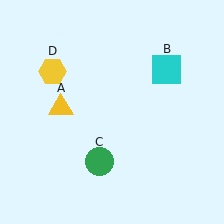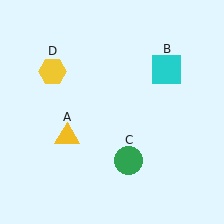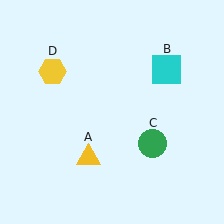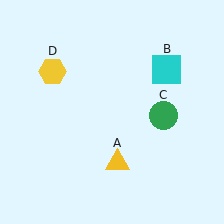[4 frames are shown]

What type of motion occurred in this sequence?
The yellow triangle (object A), green circle (object C) rotated counterclockwise around the center of the scene.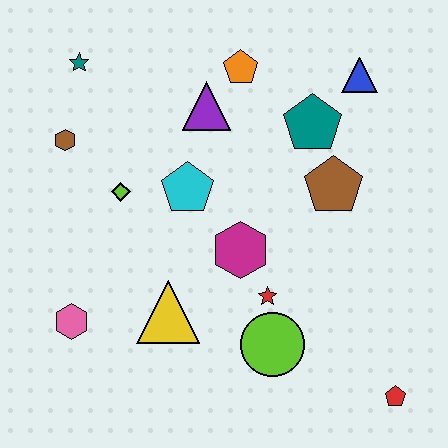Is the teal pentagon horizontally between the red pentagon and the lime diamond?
Yes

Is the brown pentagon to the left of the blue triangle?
Yes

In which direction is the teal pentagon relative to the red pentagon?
The teal pentagon is above the red pentagon.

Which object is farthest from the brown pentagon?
The pink hexagon is farthest from the brown pentagon.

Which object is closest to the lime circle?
The red star is closest to the lime circle.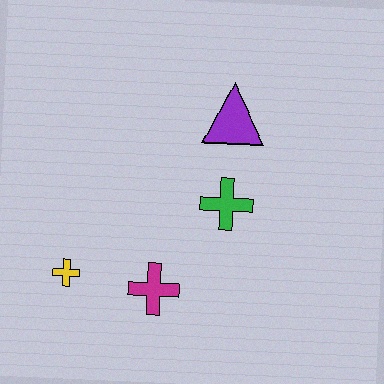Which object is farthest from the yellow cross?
The purple triangle is farthest from the yellow cross.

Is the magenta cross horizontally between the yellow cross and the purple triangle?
Yes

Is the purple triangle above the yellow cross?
Yes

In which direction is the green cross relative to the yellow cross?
The green cross is to the right of the yellow cross.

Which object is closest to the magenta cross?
The yellow cross is closest to the magenta cross.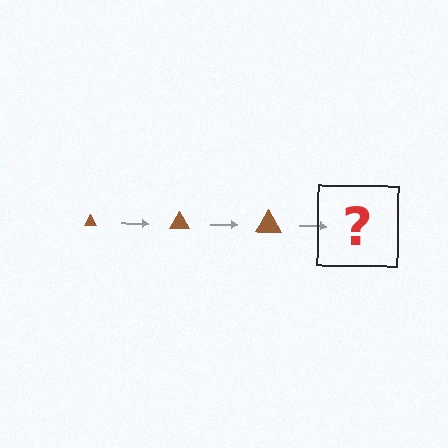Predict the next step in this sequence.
The next step is a brown triangle, larger than the previous one.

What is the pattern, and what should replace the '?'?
The pattern is that the triangle gets progressively larger each step. The '?' should be a brown triangle, larger than the previous one.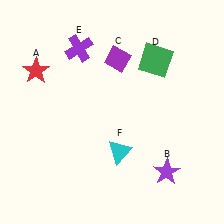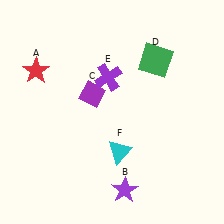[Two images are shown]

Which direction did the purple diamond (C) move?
The purple diamond (C) moved down.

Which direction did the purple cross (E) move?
The purple cross (E) moved right.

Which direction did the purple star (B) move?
The purple star (B) moved left.